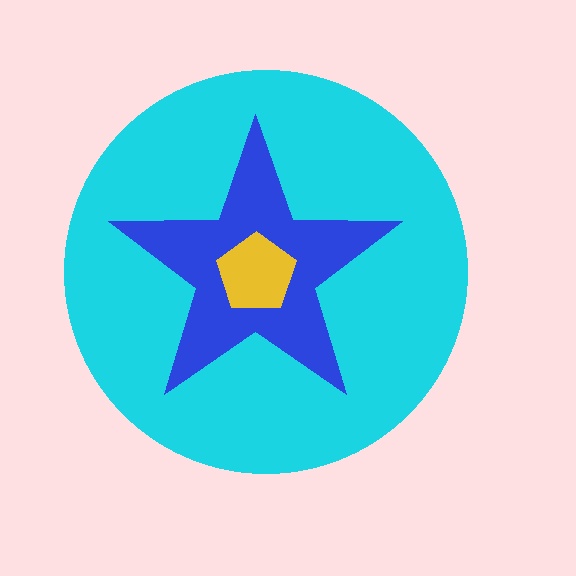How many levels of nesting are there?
3.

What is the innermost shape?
The yellow pentagon.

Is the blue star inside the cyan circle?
Yes.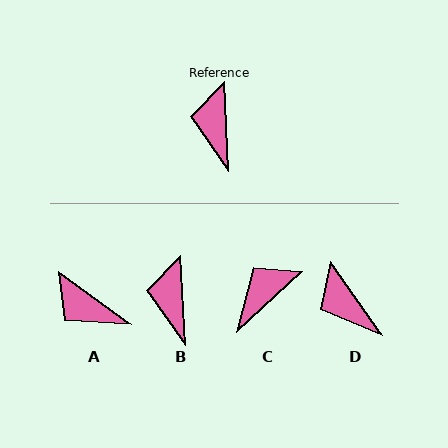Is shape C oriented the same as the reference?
No, it is off by about 51 degrees.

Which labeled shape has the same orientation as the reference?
B.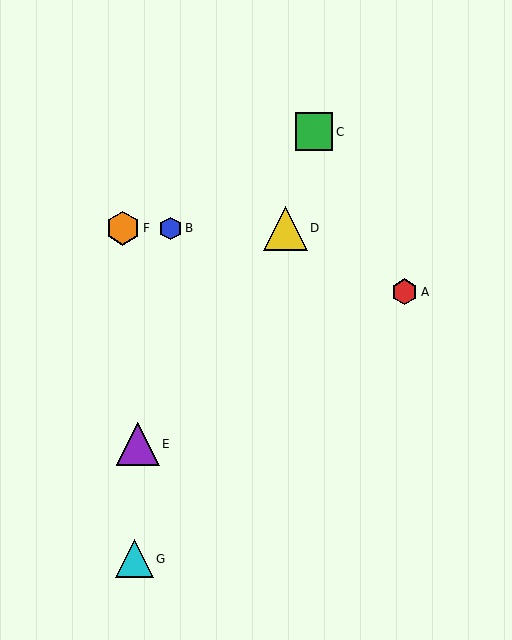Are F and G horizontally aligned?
No, F is at y≈228 and G is at y≈559.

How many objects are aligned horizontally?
3 objects (B, D, F) are aligned horizontally.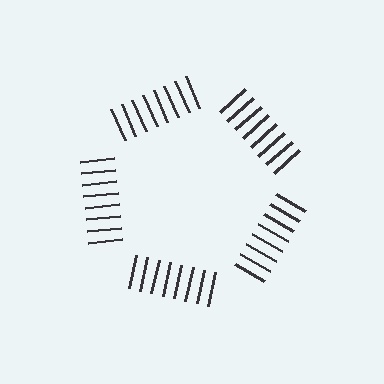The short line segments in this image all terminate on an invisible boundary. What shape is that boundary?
An illusory pentagon — the line segments terminate on its edges but no continuous stroke is drawn.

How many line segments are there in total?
40 — 8 along each of the 5 edges.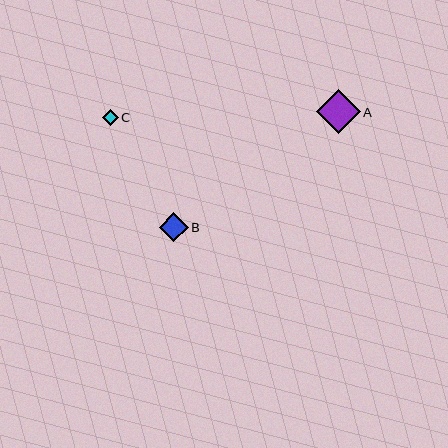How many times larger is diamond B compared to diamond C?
Diamond B is approximately 1.8 times the size of diamond C.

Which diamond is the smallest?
Diamond C is the smallest with a size of approximately 16 pixels.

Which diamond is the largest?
Diamond A is the largest with a size of approximately 44 pixels.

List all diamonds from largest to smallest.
From largest to smallest: A, B, C.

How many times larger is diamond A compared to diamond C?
Diamond A is approximately 2.7 times the size of diamond C.